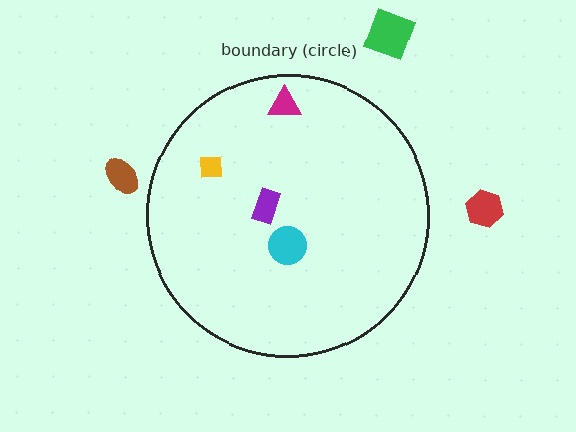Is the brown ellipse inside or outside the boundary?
Outside.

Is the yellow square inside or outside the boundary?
Inside.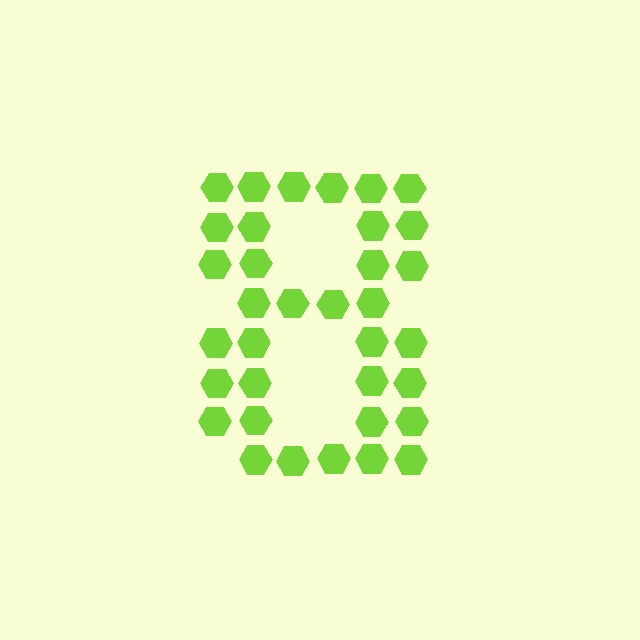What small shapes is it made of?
It is made of small hexagons.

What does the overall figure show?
The overall figure shows the digit 8.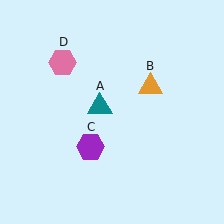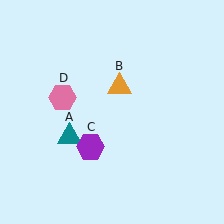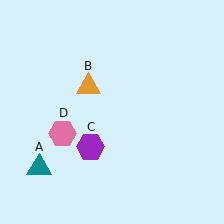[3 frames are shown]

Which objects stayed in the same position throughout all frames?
Purple hexagon (object C) remained stationary.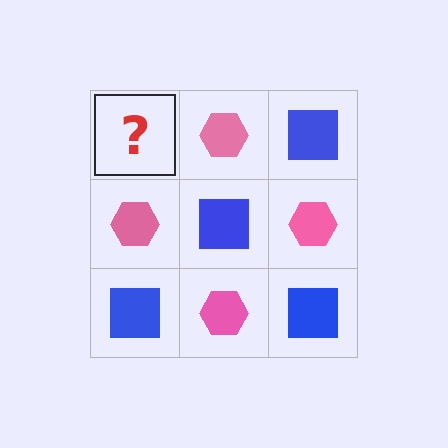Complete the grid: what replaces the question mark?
The question mark should be replaced with a blue square.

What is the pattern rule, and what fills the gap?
The rule is that it alternates blue square and pink hexagon in a checkerboard pattern. The gap should be filled with a blue square.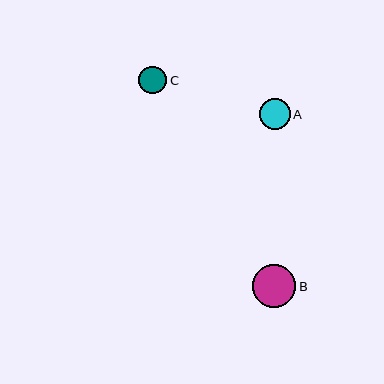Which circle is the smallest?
Circle C is the smallest with a size of approximately 28 pixels.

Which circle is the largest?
Circle B is the largest with a size of approximately 43 pixels.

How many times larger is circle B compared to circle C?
Circle B is approximately 1.5 times the size of circle C.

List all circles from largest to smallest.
From largest to smallest: B, A, C.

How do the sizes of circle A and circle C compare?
Circle A and circle C are approximately the same size.